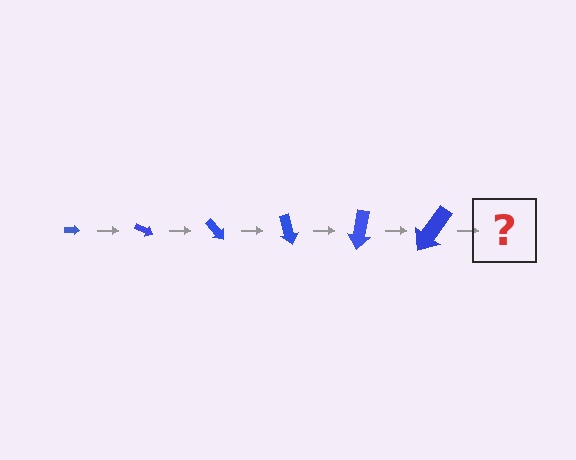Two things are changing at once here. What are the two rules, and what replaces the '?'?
The two rules are that the arrow grows larger each step and it rotates 25 degrees each step. The '?' should be an arrow, larger than the previous one and rotated 150 degrees from the start.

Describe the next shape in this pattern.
It should be an arrow, larger than the previous one and rotated 150 degrees from the start.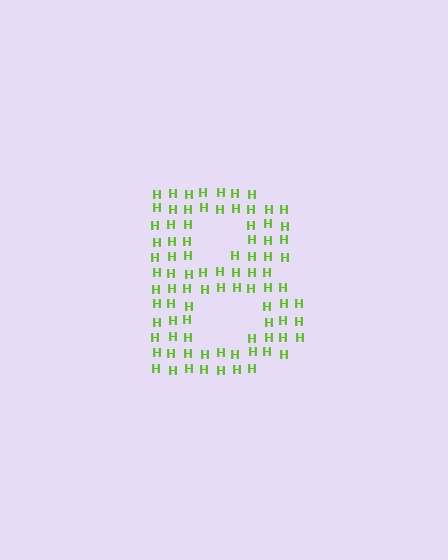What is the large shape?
The large shape is the letter B.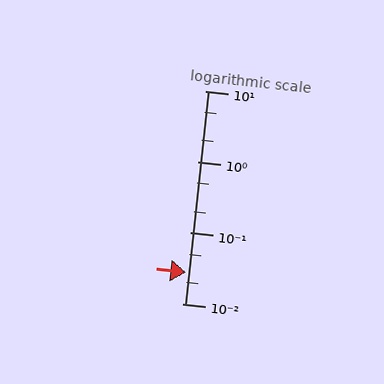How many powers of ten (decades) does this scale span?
The scale spans 3 decades, from 0.01 to 10.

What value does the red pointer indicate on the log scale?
The pointer indicates approximately 0.028.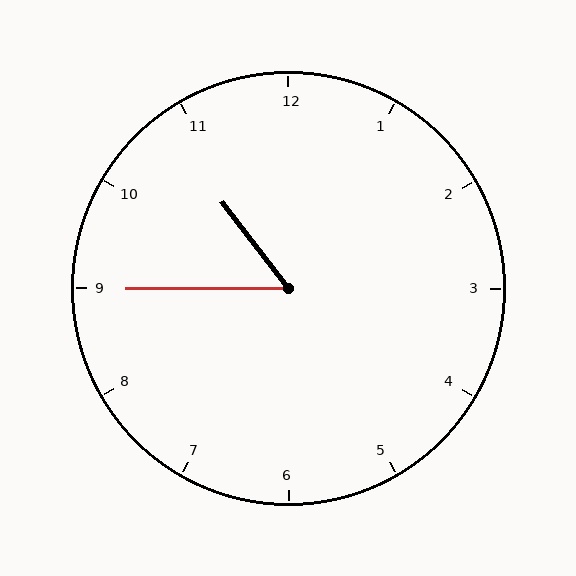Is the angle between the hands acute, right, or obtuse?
It is acute.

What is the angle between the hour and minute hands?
Approximately 52 degrees.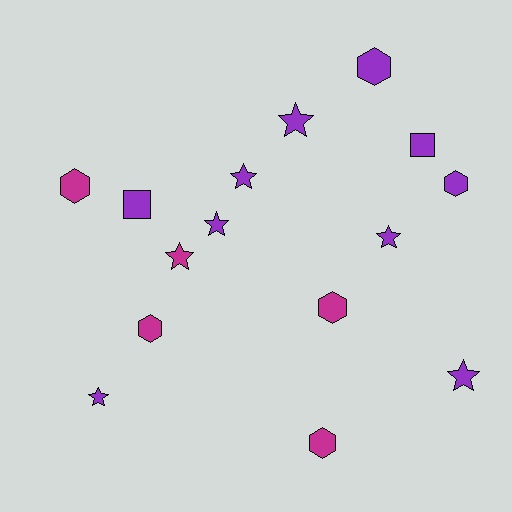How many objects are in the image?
There are 15 objects.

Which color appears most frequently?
Purple, with 10 objects.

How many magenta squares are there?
There are no magenta squares.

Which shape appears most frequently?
Star, with 7 objects.